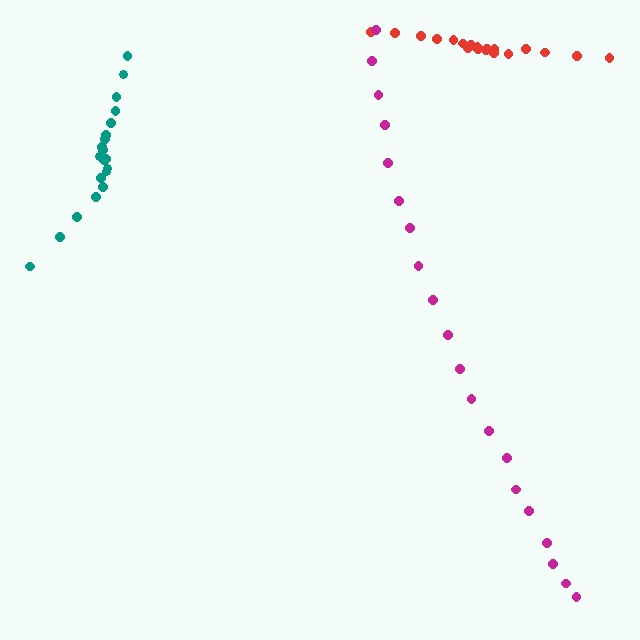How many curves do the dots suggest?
There are 3 distinct paths.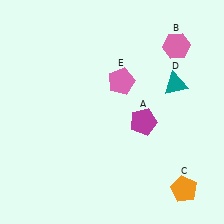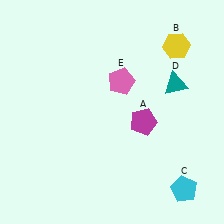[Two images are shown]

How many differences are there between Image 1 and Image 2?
There are 2 differences between the two images.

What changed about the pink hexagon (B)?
In Image 1, B is pink. In Image 2, it changed to yellow.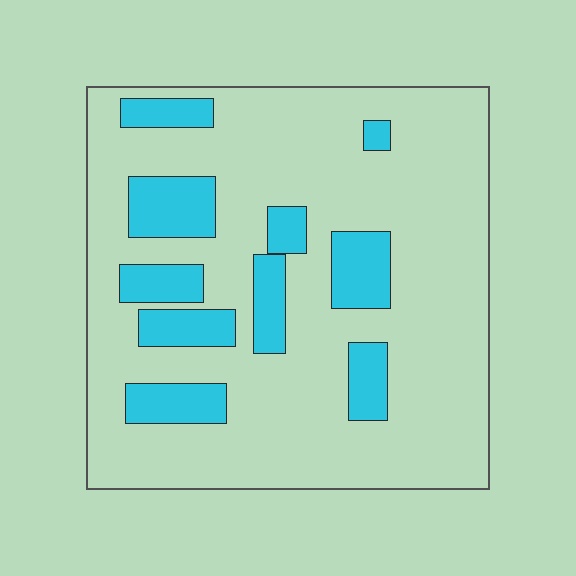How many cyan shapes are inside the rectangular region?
10.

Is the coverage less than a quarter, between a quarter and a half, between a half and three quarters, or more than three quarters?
Less than a quarter.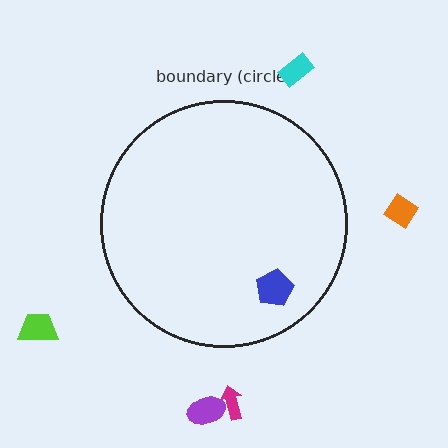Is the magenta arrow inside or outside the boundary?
Outside.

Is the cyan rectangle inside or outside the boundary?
Outside.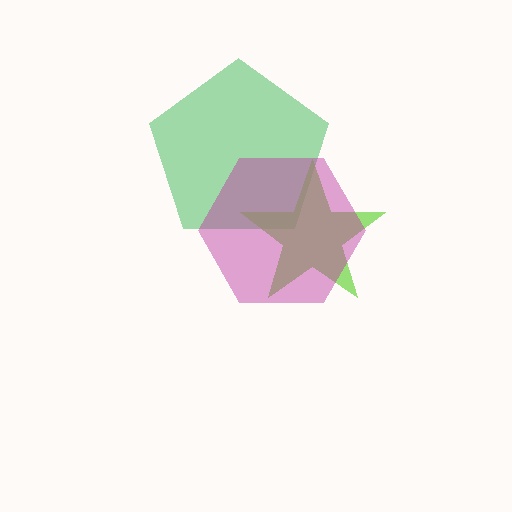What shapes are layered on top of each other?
The layered shapes are: a green pentagon, a lime star, a magenta hexagon.